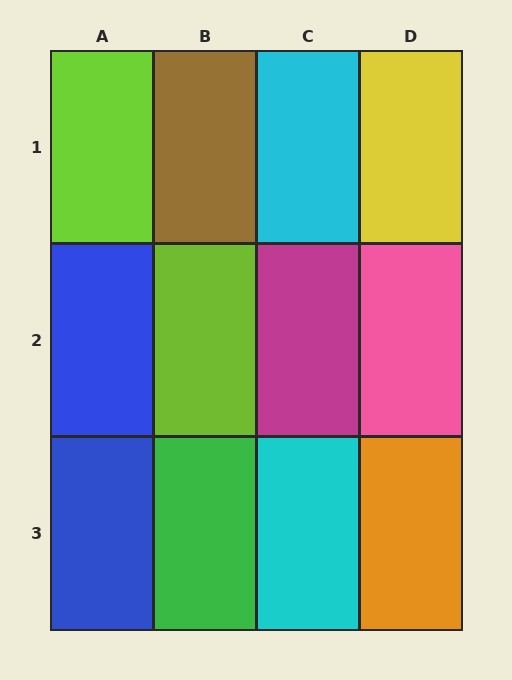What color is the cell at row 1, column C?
Cyan.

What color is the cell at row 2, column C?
Magenta.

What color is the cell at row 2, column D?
Pink.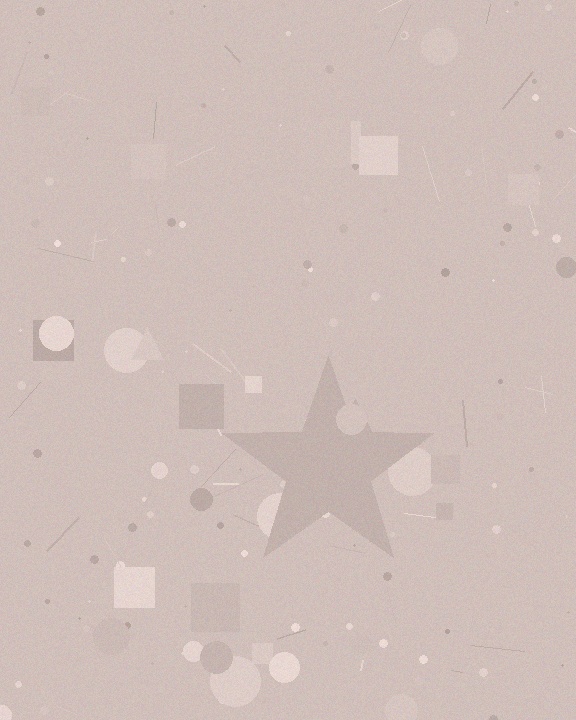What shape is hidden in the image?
A star is hidden in the image.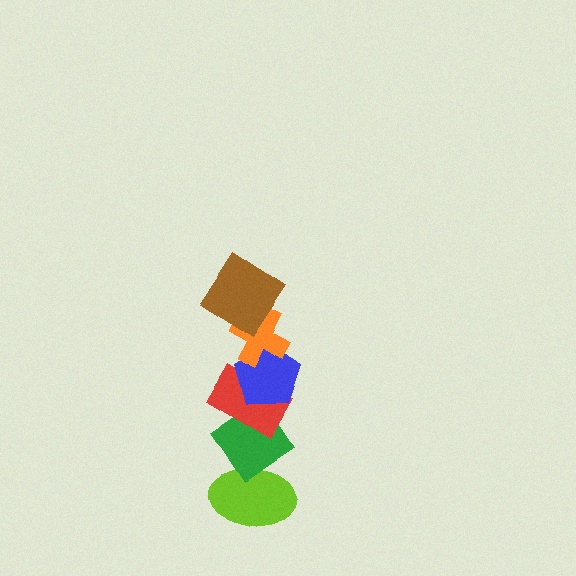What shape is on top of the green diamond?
The red rectangle is on top of the green diamond.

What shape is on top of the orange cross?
The brown diamond is on top of the orange cross.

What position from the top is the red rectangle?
The red rectangle is 4th from the top.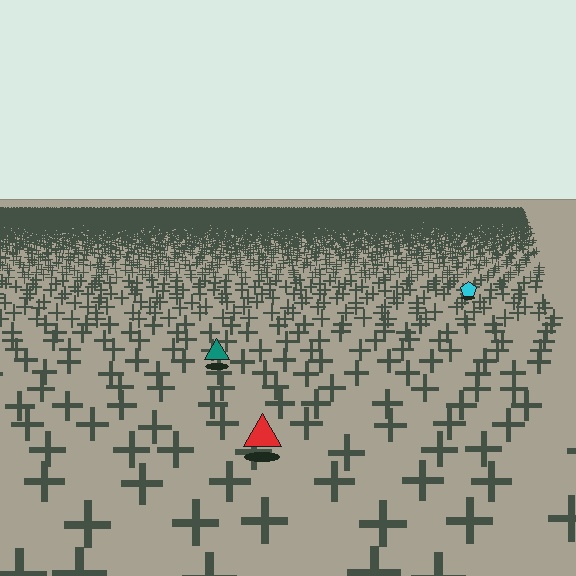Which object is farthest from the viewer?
The cyan pentagon is farthest from the viewer. It appears smaller and the ground texture around it is denser.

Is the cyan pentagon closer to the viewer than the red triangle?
No. The red triangle is closer — you can tell from the texture gradient: the ground texture is coarser near it.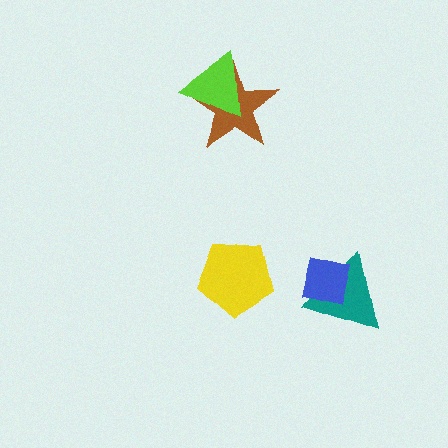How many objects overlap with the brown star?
1 object overlaps with the brown star.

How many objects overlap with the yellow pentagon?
0 objects overlap with the yellow pentagon.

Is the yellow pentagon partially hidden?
No, no other shape covers it.